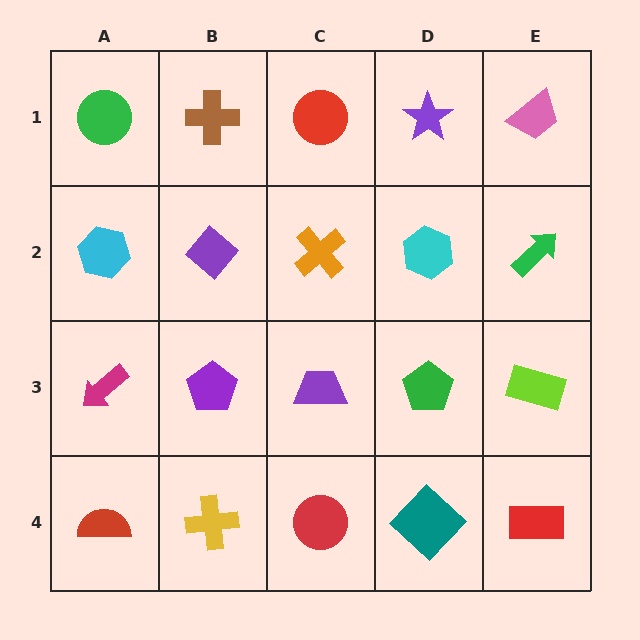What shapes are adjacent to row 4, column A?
A magenta arrow (row 3, column A), a yellow cross (row 4, column B).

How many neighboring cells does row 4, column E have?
2.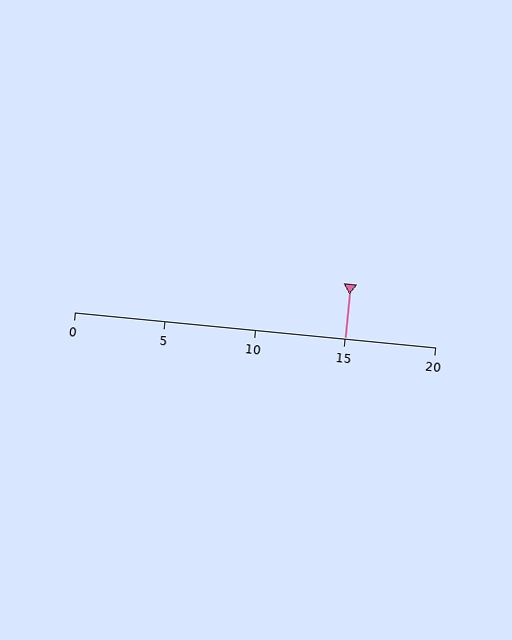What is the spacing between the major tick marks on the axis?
The major ticks are spaced 5 apart.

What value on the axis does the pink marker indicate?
The marker indicates approximately 15.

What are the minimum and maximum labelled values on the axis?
The axis runs from 0 to 20.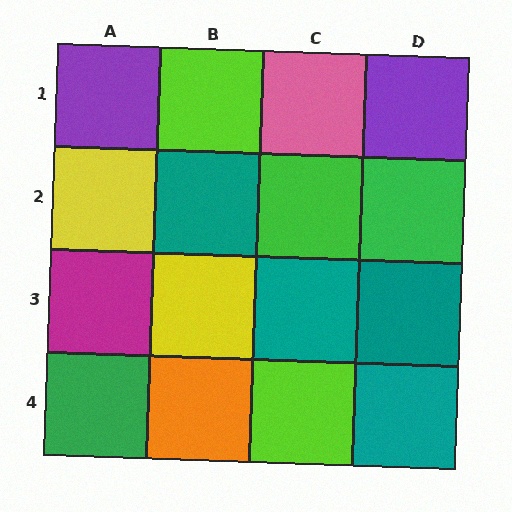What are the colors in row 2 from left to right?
Yellow, teal, green, green.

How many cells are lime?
2 cells are lime.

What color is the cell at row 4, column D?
Teal.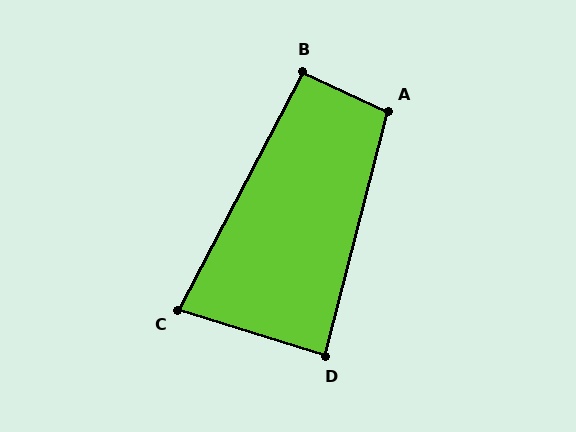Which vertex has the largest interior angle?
A, at approximately 100 degrees.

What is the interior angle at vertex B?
Approximately 93 degrees (approximately right).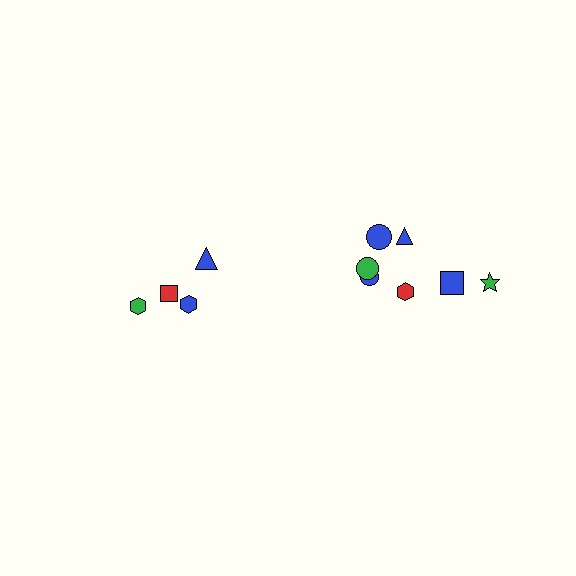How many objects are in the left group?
There are 4 objects.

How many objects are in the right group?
There are 7 objects.